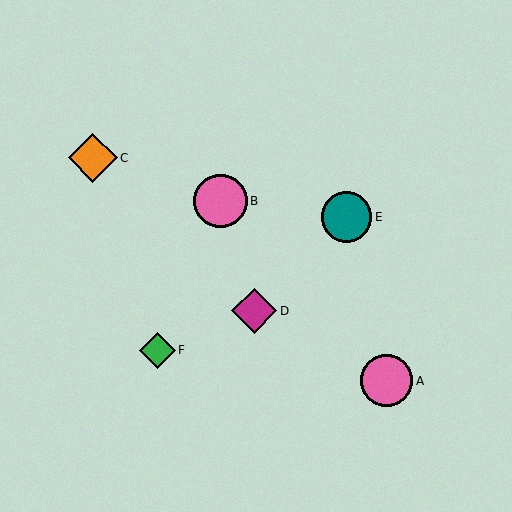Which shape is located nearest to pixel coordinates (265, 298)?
The magenta diamond (labeled D) at (254, 311) is nearest to that location.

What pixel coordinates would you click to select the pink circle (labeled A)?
Click at (387, 381) to select the pink circle A.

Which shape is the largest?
The pink circle (labeled B) is the largest.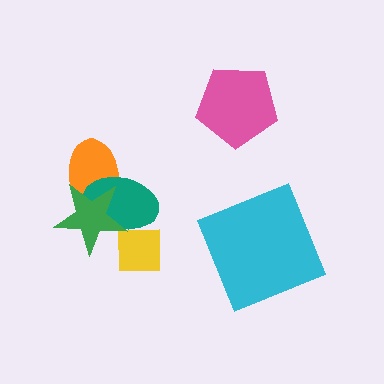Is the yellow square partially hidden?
Yes, it is partially covered by another shape.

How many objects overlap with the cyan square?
0 objects overlap with the cyan square.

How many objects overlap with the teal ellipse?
3 objects overlap with the teal ellipse.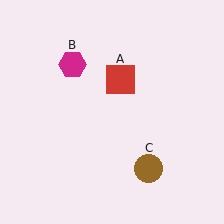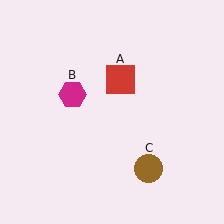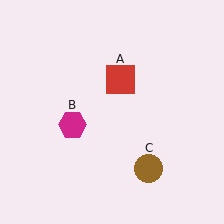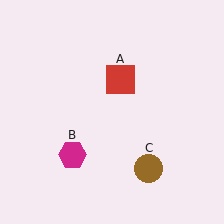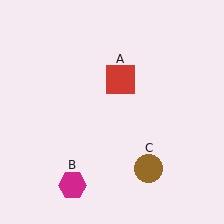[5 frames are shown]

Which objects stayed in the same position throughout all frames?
Red square (object A) and brown circle (object C) remained stationary.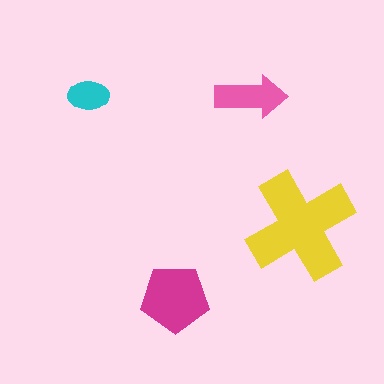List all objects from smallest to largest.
The cyan ellipse, the pink arrow, the magenta pentagon, the yellow cross.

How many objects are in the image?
There are 4 objects in the image.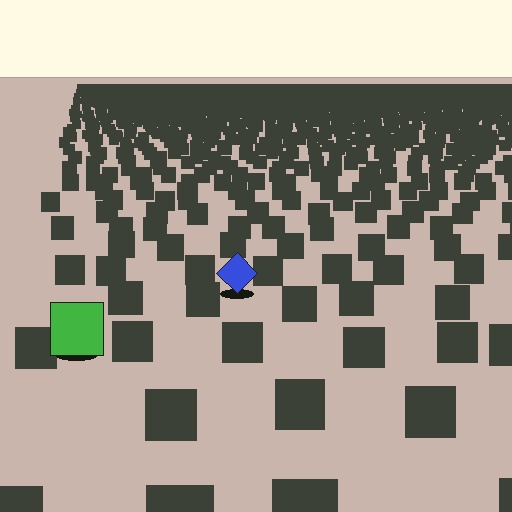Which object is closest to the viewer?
The green square is closest. The texture marks near it are larger and more spread out.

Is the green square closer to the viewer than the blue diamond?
Yes. The green square is closer — you can tell from the texture gradient: the ground texture is coarser near it.